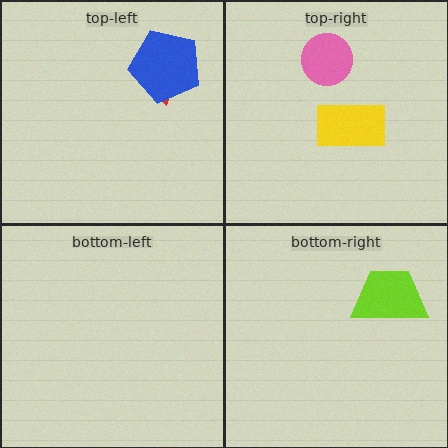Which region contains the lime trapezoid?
The bottom-right region.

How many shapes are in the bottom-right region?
1.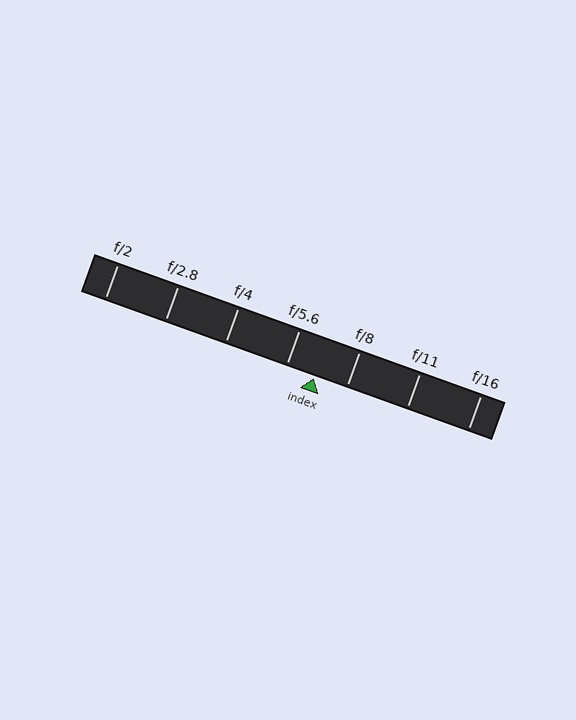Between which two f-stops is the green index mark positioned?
The index mark is between f/5.6 and f/8.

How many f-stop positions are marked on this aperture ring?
There are 7 f-stop positions marked.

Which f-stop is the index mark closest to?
The index mark is closest to f/5.6.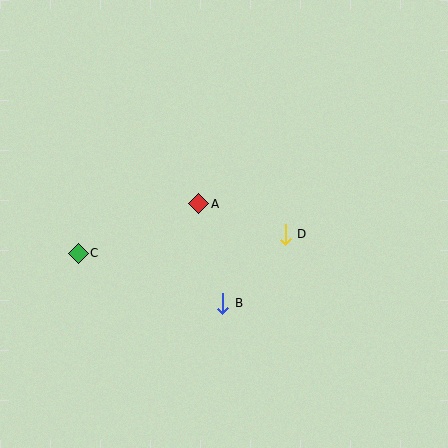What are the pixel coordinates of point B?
Point B is at (223, 303).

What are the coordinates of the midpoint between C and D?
The midpoint between C and D is at (182, 244).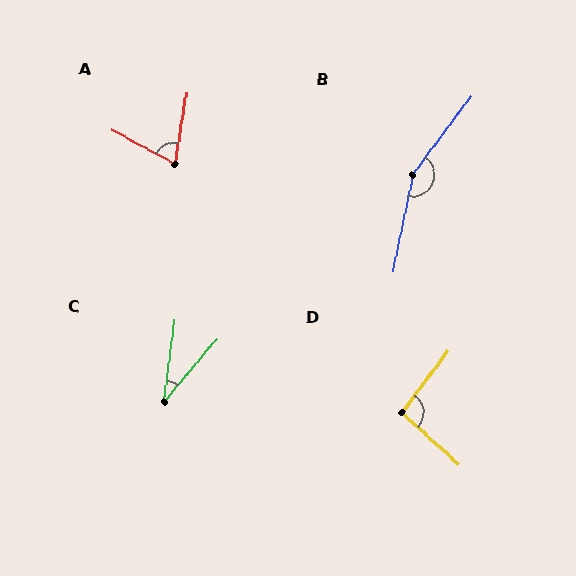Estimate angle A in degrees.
Approximately 71 degrees.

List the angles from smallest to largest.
C (32°), A (71°), D (95°), B (155°).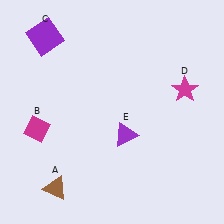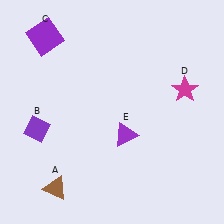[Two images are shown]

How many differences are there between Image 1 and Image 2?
There is 1 difference between the two images.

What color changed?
The diamond (B) changed from magenta in Image 1 to purple in Image 2.